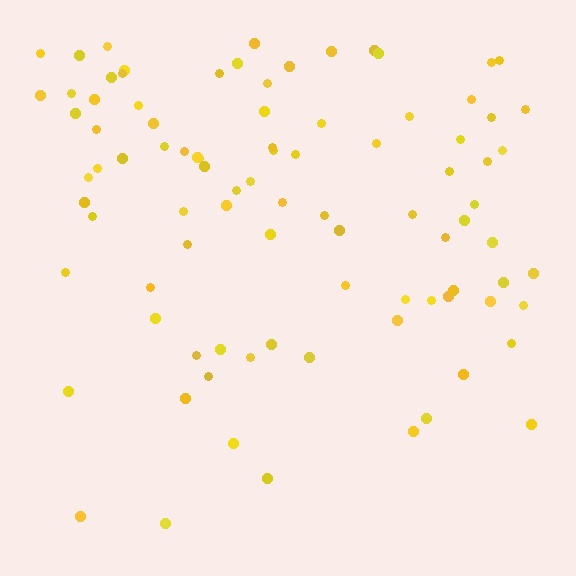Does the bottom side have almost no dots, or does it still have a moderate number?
Still a moderate number, just noticeably fewer than the top.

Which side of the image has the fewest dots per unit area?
The bottom.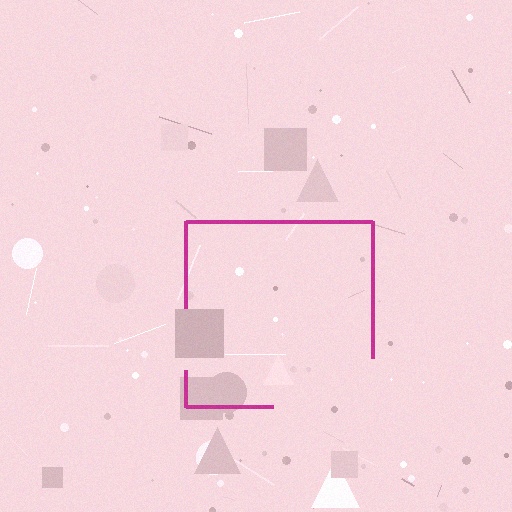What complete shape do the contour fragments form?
The contour fragments form a square.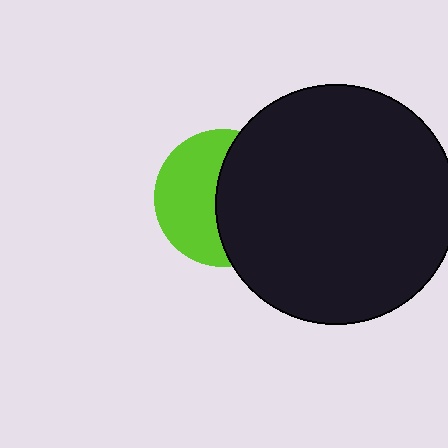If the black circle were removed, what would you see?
You would see the complete lime circle.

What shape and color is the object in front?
The object in front is a black circle.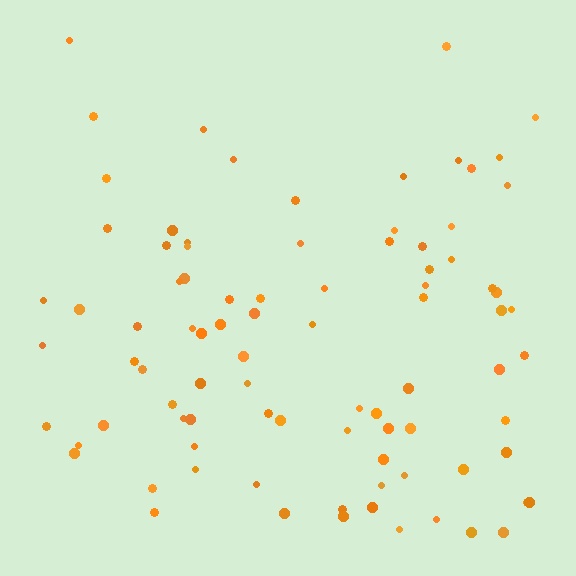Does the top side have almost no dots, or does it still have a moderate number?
Still a moderate number, just noticeably fewer than the bottom.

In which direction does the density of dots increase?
From top to bottom, with the bottom side densest.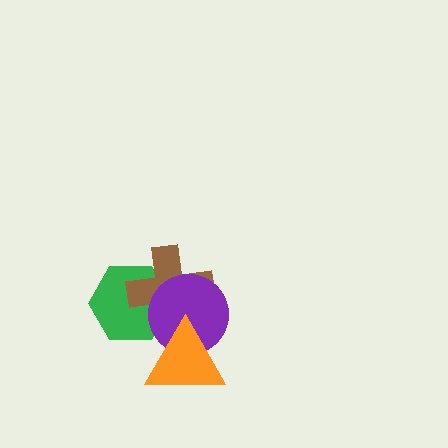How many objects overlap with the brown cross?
3 objects overlap with the brown cross.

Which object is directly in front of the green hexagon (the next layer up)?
The brown cross is directly in front of the green hexagon.